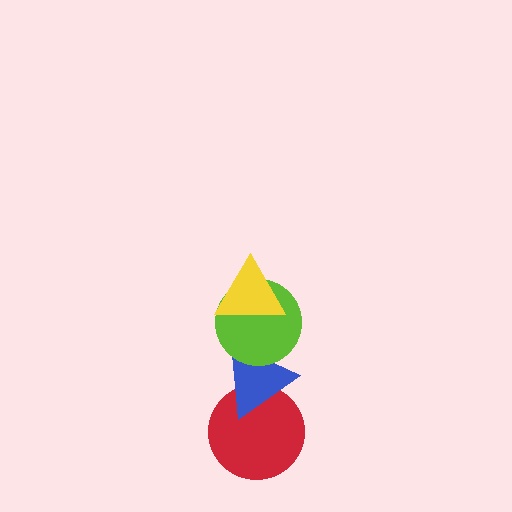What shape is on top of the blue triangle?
The lime circle is on top of the blue triangle.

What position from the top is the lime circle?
The lime circle is 2nd from the top.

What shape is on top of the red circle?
The blue triangle is on top of the red circle.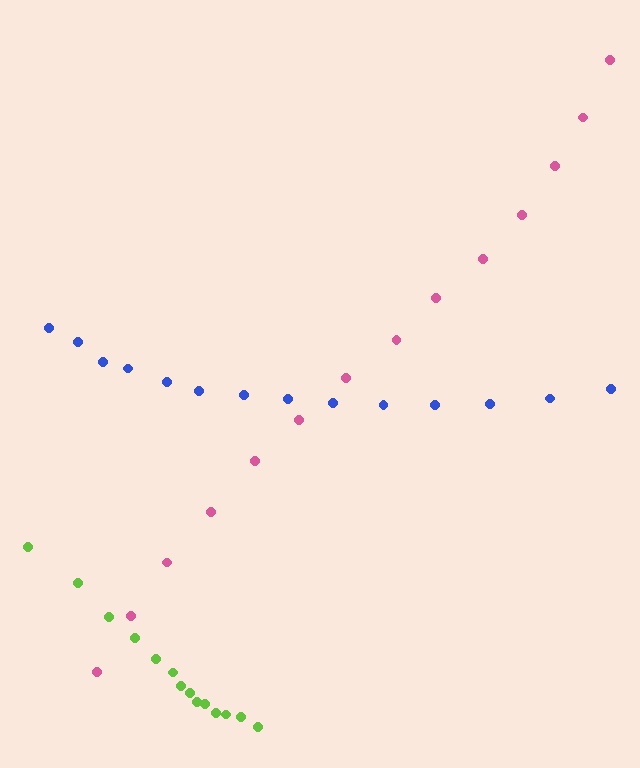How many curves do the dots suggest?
There are 3 distinct paths.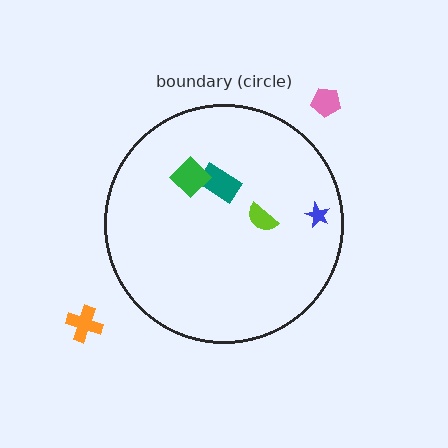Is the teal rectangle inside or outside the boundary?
Inside.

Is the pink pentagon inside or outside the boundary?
Outside.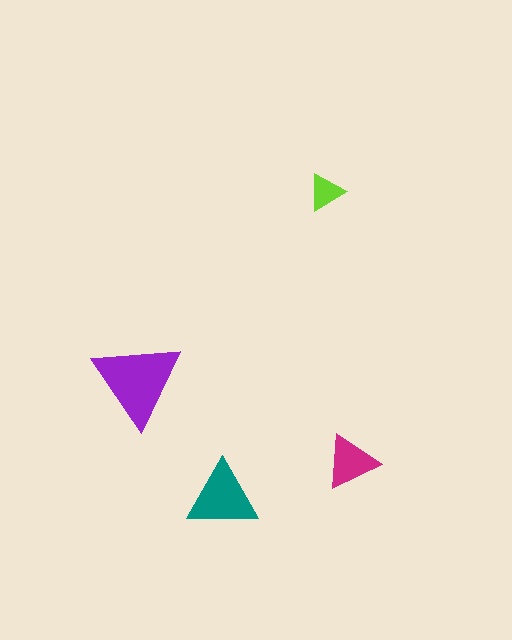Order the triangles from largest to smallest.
the purple one, the teal one, the magenta one, the lime one.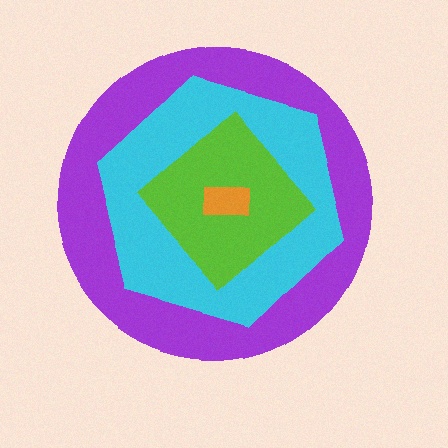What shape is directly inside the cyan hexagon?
The lime diamond.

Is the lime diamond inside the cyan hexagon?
Yes.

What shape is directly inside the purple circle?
The cyan hexagon.